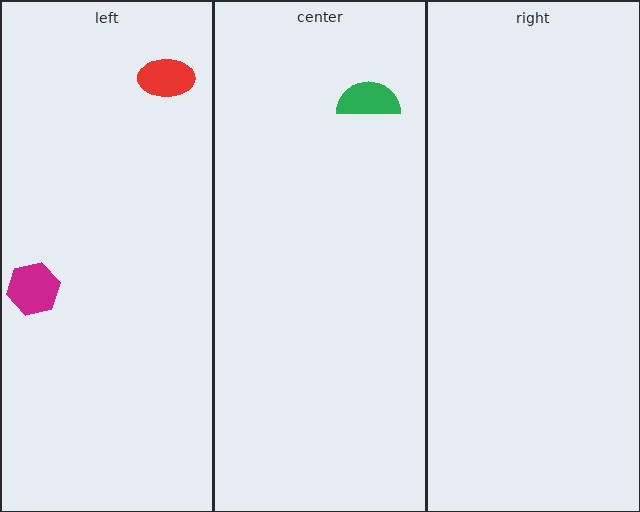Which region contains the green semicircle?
The center region.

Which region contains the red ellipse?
The left region.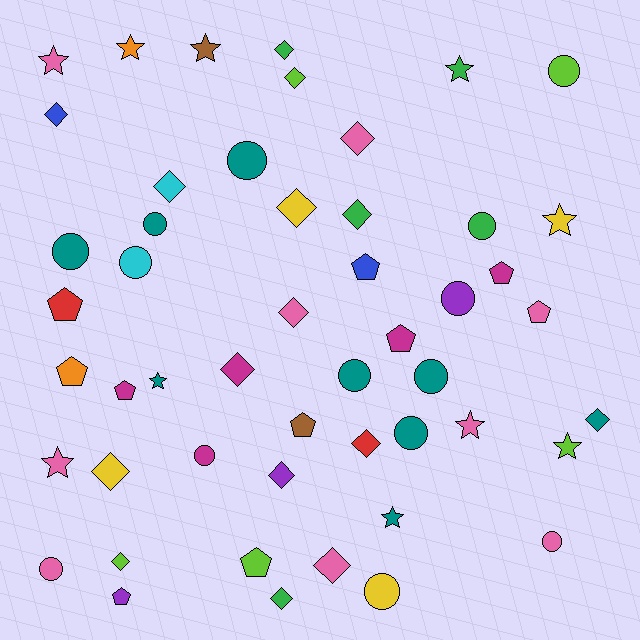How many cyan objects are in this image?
There are 2 cyan objects.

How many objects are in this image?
There are 50 objects.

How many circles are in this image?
There are 14 circles.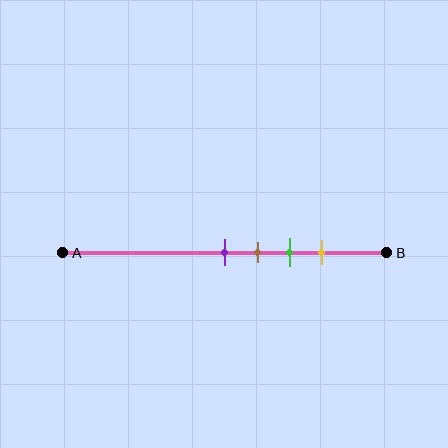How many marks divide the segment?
There are 4 marks dividing the segment.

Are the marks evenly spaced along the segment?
Yes, the marks are approximately evenly spaced.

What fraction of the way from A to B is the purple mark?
The purple mark is approximately 50% (0.5) of the way from A to B.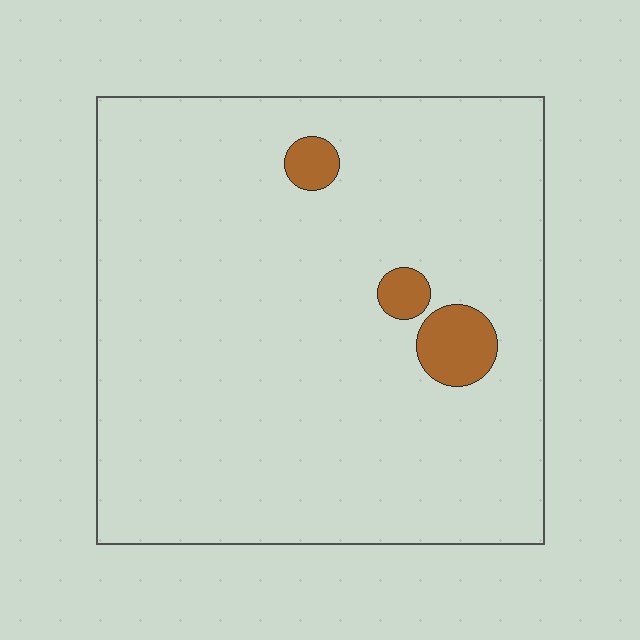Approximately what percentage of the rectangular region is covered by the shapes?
Approximately 5%.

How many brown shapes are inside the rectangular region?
3.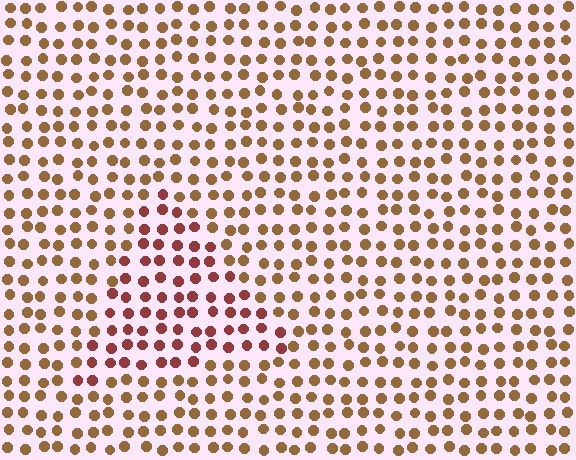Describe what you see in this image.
The image is filled with small brown elements in a uniform arrangement. A triangle-shaped region is visible where the elements are tinted to a slightly different hue, forming a subtle color boundary.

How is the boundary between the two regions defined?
The boundary is defined purely by a slight shift in hue (about 34 degrees). Spacing, size, and orientation are identical on both sides.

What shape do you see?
I see a triangle.